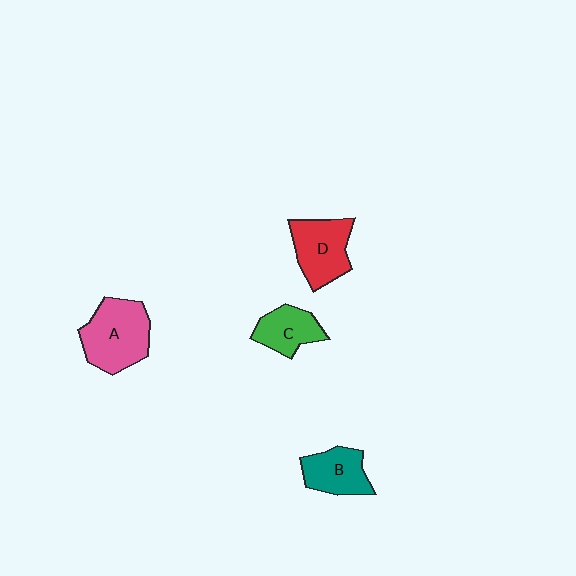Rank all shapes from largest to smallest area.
From largest to smallest: A (pink), D (red), B (teal), C (green).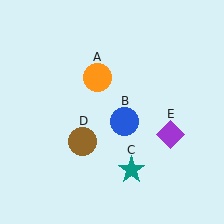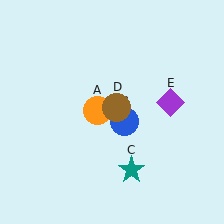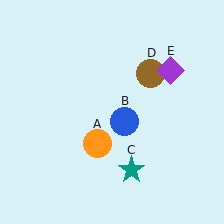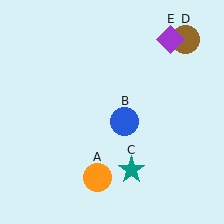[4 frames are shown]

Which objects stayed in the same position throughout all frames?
Blue circle (object B) and teal star (object C) remained stationary.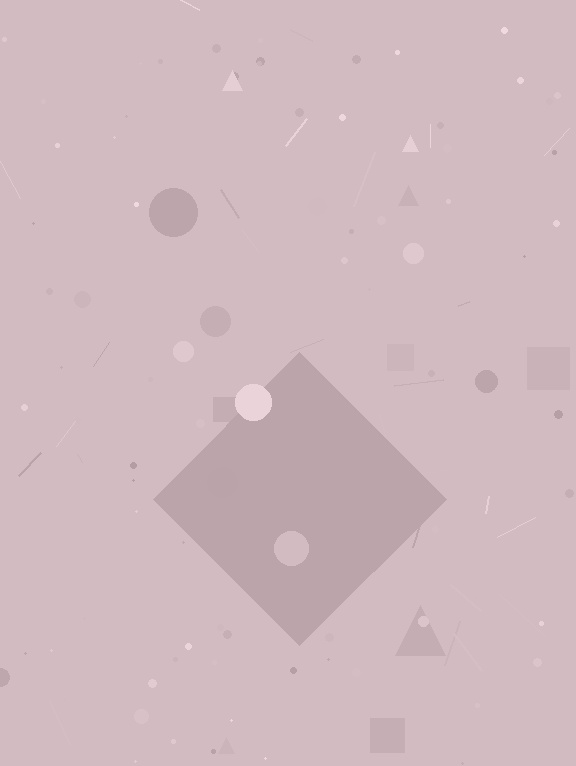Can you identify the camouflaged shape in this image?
The camouflaged shape is a diamond.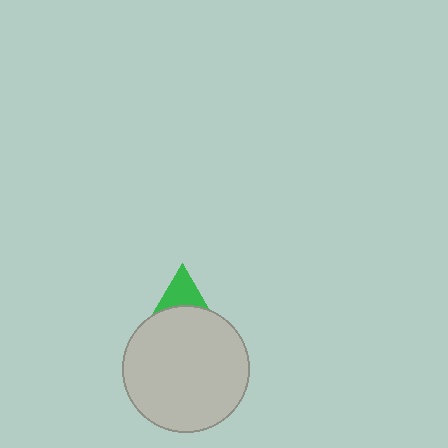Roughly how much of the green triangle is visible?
A small part of it is visible (roughly 32%).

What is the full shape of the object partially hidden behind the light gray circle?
The partially hidden object is a green triangle.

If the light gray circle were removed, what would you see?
You would see the complete green triangle.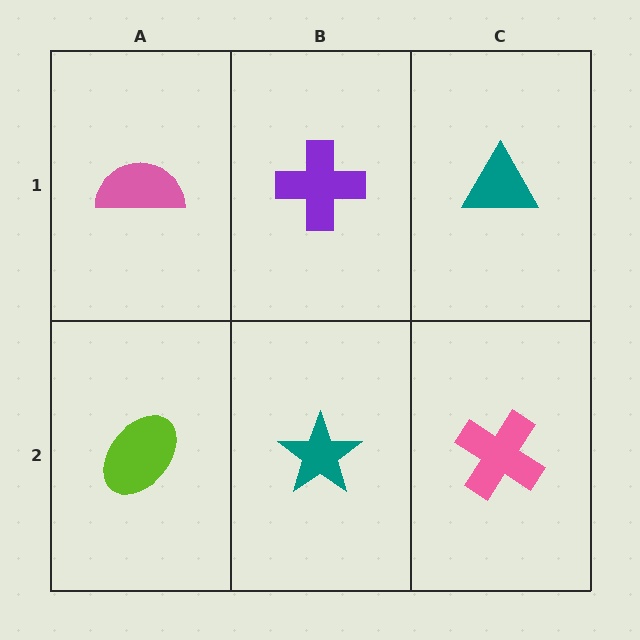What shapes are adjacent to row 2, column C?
A teal triangle (row 1, column C), a teal star (row 2, column B).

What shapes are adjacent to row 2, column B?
A purple cross (row 1, column B), a lime ellipse (row 2, column A), a pink cross (row 2, column C).